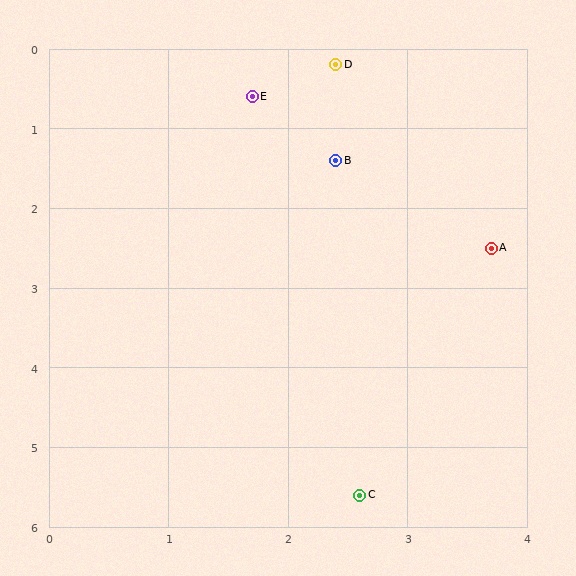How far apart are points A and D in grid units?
Points A and D are about 2.6 grid units apart.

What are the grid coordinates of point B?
Point B is at approximately (2.4, 1.4).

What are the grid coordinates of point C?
Point C is at approximately (2.6, 5.6).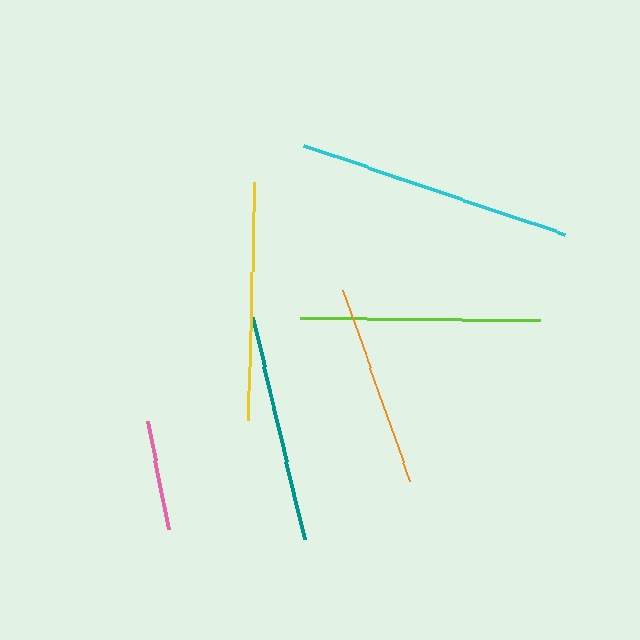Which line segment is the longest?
The cyan line is the longest at approximately 275 pixels.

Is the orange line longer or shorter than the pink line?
The orange line is longer than the pink line.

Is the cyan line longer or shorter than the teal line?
The cyan line is longer than the teal line.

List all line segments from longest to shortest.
From longest to shortest: cyan, lime, yellow, teal, orange, pink.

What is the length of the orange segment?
The orange segment is approximately 202 pixels long.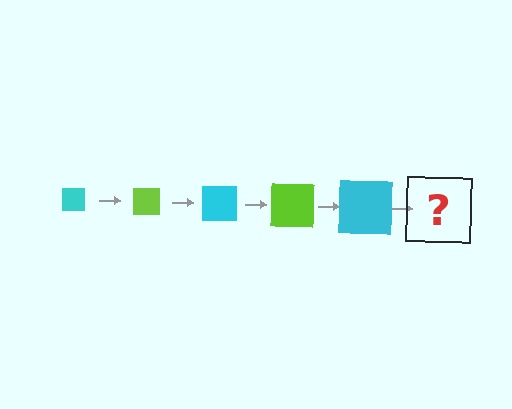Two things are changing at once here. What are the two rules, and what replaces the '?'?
The two rules are that the square grows larger each step and the color cycles through cyan and lime. The '?' should be a lime square, larger than the previous one.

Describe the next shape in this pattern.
It should be a lime square, larger than the previous one.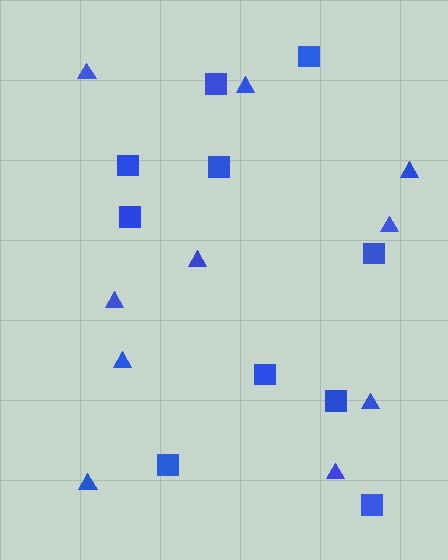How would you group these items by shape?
There are 2 groups: one group of squares (10) and one group of triangles (10).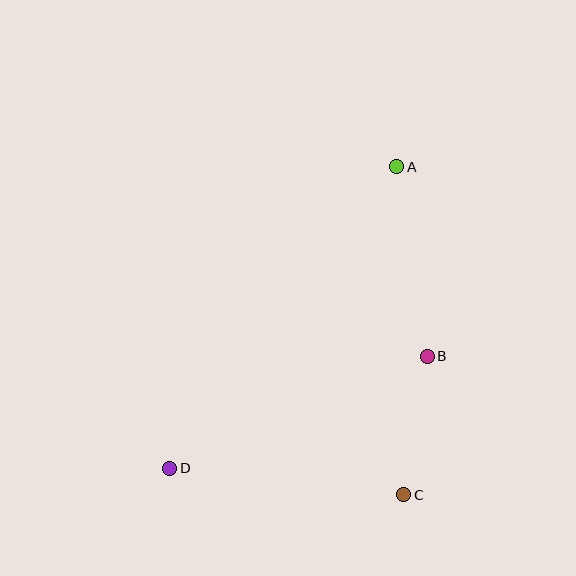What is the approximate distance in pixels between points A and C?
The distance between A and C is approximately 328 pixels.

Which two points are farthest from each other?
Points A and D are farthest from each other.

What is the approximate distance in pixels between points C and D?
The distance between C and D is approximately 236 pixels.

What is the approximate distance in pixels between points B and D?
The distance between B and D is approximately 281 pixels.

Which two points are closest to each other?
Points B and C are closest to each other.